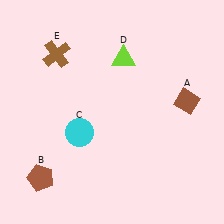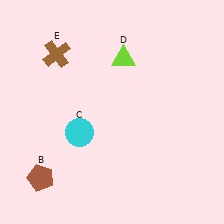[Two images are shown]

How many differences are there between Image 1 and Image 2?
There is 1 difference between the two images.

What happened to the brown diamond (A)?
The brown diamond (A) was removed in Image 2. It was in the top-right area of Image 1.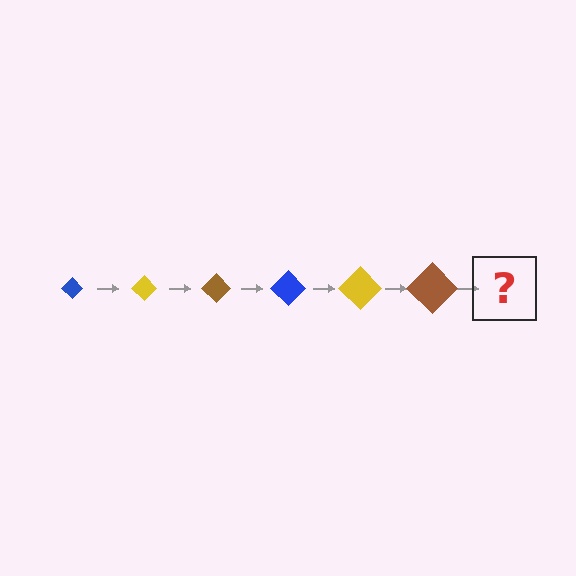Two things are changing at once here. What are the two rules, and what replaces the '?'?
The two rules are that the diamond grows larger each step and the color cycles through blue, yellow, and brown. The '?' should be a blue diamond, larger than the previous one.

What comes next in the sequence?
The next element should be a blue diamond, larger than the previous one.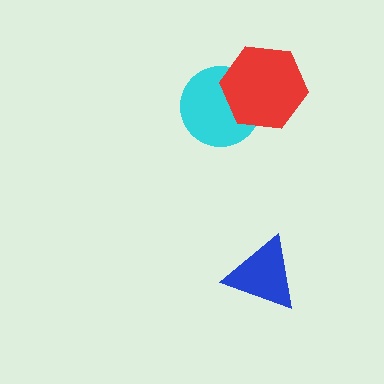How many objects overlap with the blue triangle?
0 objects overlap with the blue triangle.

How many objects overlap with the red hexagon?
1 object overlaps with the red hexagon.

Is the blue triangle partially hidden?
No, no other shape covers it.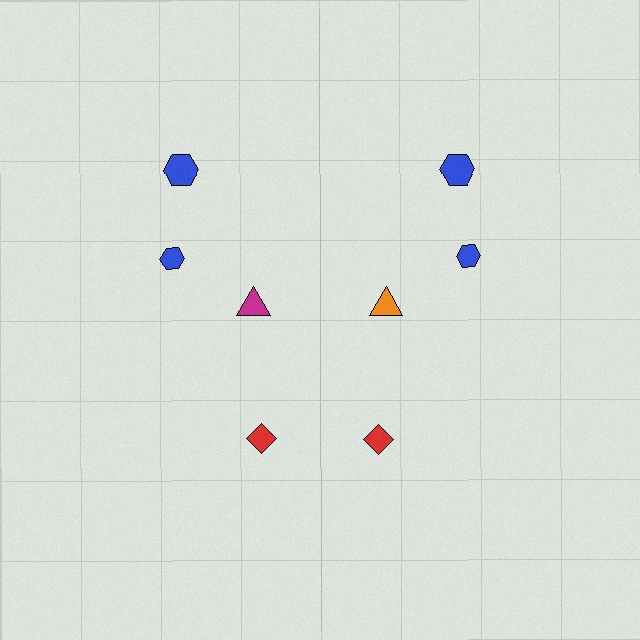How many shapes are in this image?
There are 8 shapes in this image.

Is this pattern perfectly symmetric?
No, the pattern is not perfectly symmetric. The orange triangle on the right side breaks the symmetry — its mirror counterpart is magenta.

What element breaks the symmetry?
The orange triangle on the right side breaks the symmetry — its mirror counterpart is magenta.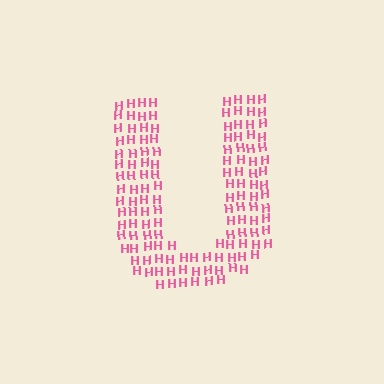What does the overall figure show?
The overall figure shows the letter U.